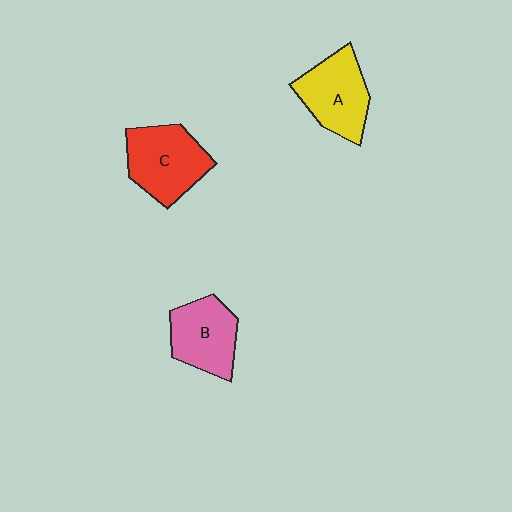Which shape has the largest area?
Shape C (red).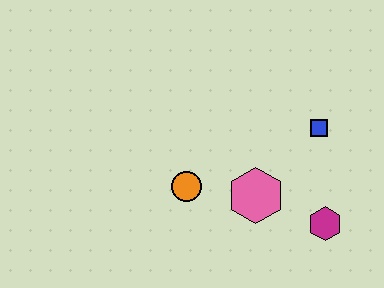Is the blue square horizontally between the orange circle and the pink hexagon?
No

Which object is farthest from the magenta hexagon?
The orange circle is farthest from the magenta hexagon.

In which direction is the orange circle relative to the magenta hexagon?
The orange circle is to the left of the magenta hexagon.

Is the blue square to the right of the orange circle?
Yes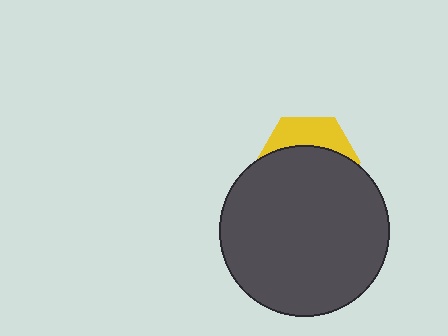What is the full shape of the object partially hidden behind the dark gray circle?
The partially hidden object is a yellow hexagon.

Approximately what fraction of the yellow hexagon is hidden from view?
Roughly 67% of the yellow hexagon is hidden behind the dark gray circle.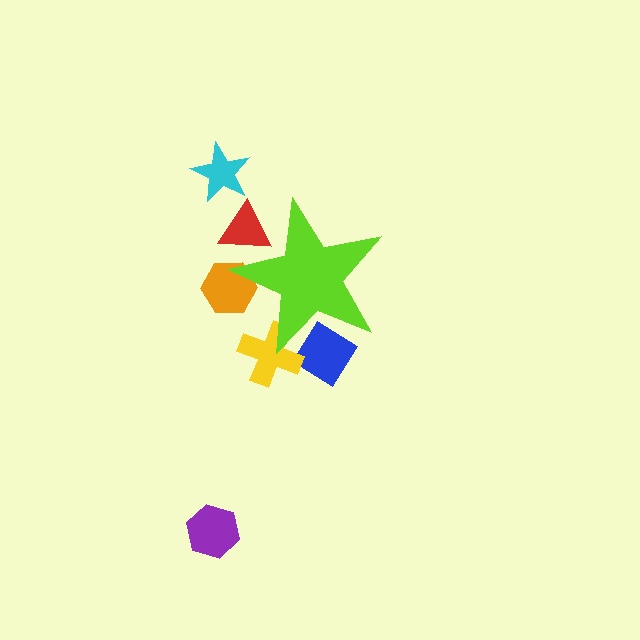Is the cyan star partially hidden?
No, the cyan star is fully visible.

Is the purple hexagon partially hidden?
No, the purple hexagon is fully visible.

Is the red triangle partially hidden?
Yes, the red triangle is partially hidden behind the lime star.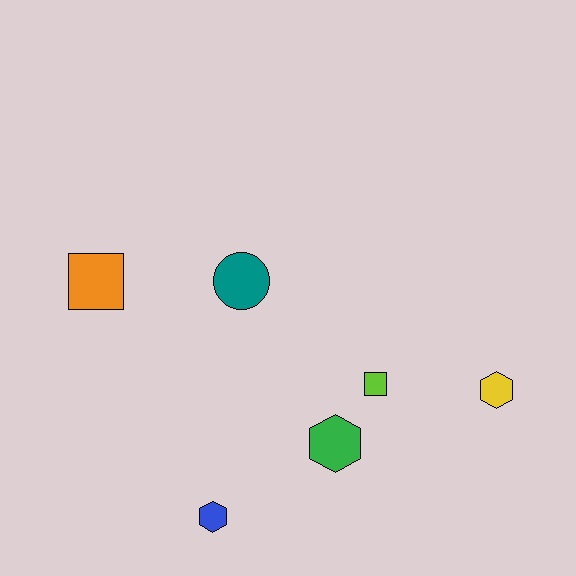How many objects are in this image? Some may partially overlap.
There are 6 objects.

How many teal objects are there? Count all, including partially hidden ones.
There is 1 teal object.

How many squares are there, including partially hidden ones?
There are 2 squares.